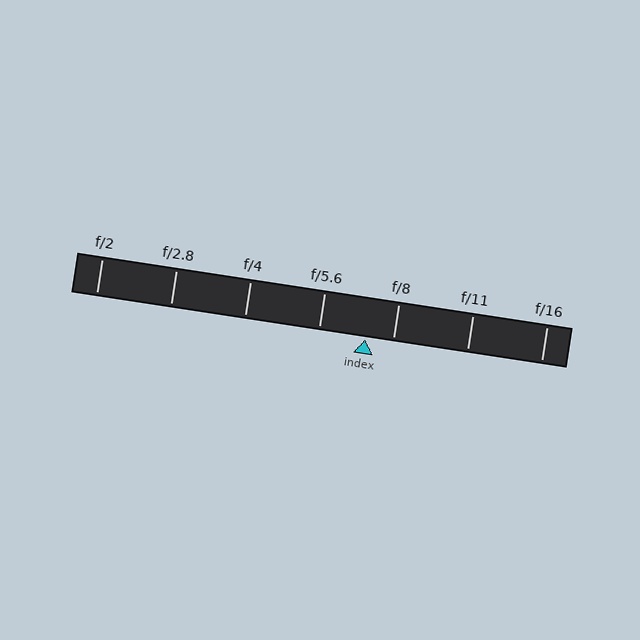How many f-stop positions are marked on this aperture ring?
There are 7 f-stop positions marked.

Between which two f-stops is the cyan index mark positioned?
The index mark is between f/5.6 and f/8.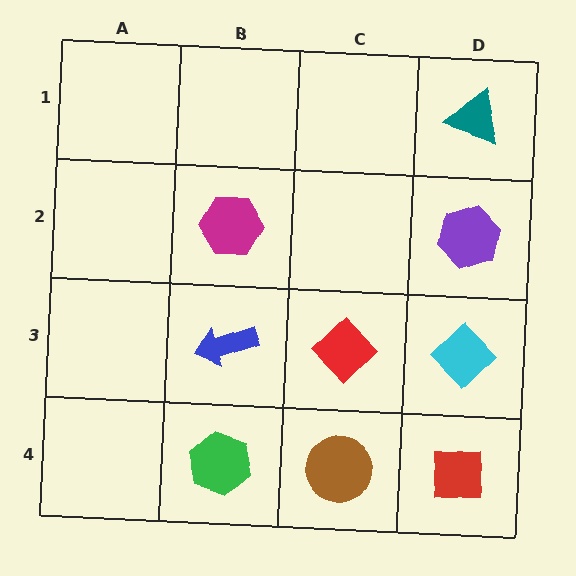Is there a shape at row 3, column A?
No, that cell is empty.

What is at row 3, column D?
A cyan diamond.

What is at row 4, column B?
A green hexagon.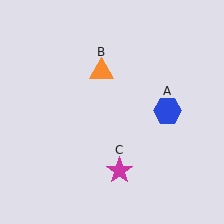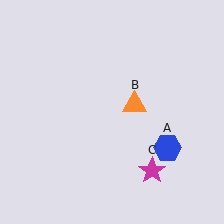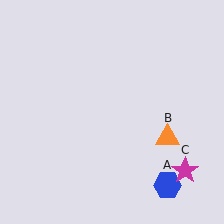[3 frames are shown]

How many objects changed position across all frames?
3 objects changed position: blue hexagon (object A), orange triangle (object B), magenta star (object C).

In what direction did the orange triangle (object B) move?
The orange triangle (object B) moved down and to the right.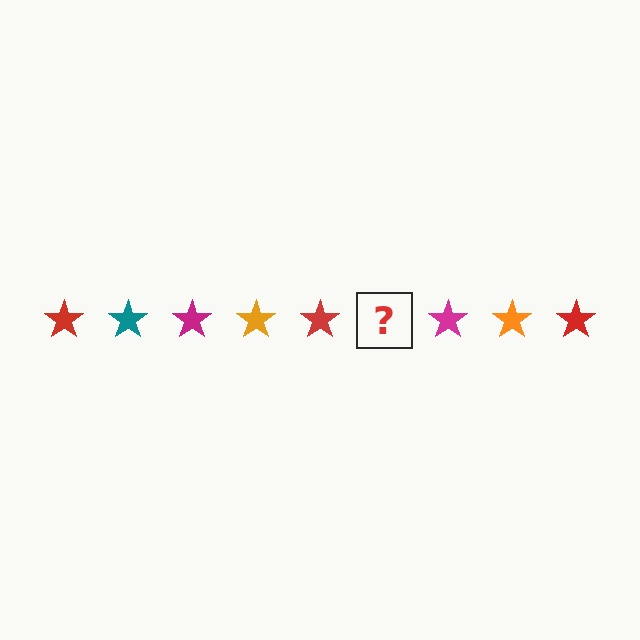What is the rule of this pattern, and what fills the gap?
The rule is that the pattern cycles through red, teal, magenta, orange stars. The gap should be filled with a teal star.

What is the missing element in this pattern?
The missing element is a teal star.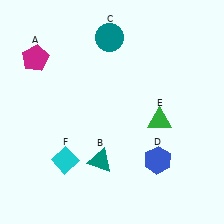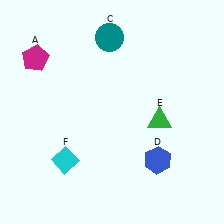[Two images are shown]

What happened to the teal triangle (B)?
The teal triangle (B) was removed in Image 2. It was in the bottom-left area of Image 1.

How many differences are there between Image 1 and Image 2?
There is 1 difference between the two images.